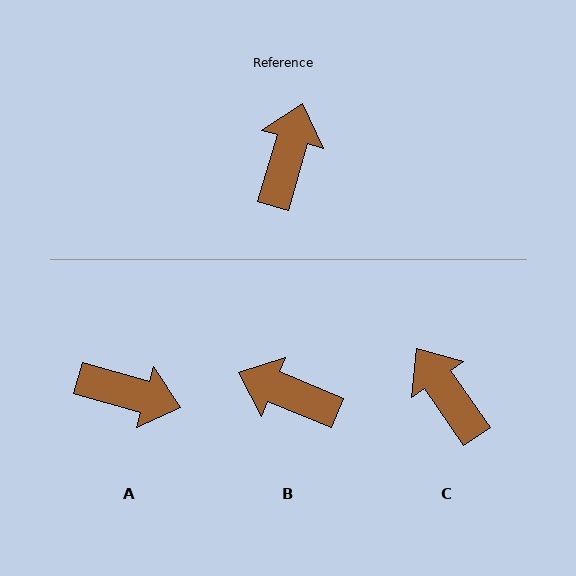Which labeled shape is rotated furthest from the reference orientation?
A, about 89 degrees away.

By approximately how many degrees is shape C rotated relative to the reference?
Approximately 51 degrees counter-clockwise.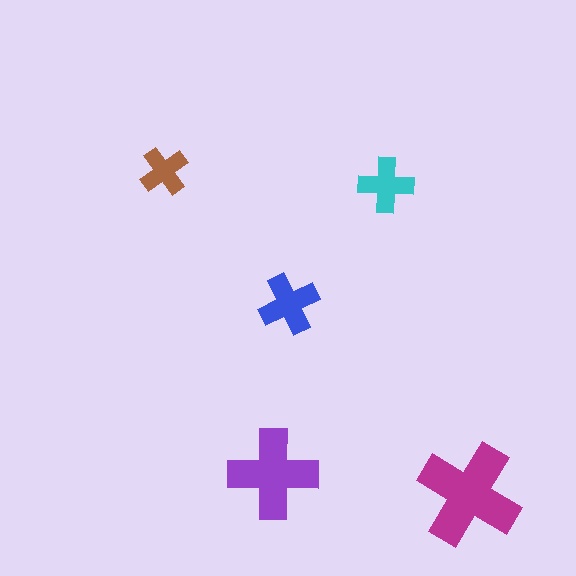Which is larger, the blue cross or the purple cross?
The purple one.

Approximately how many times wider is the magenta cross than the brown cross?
About 2 times wider.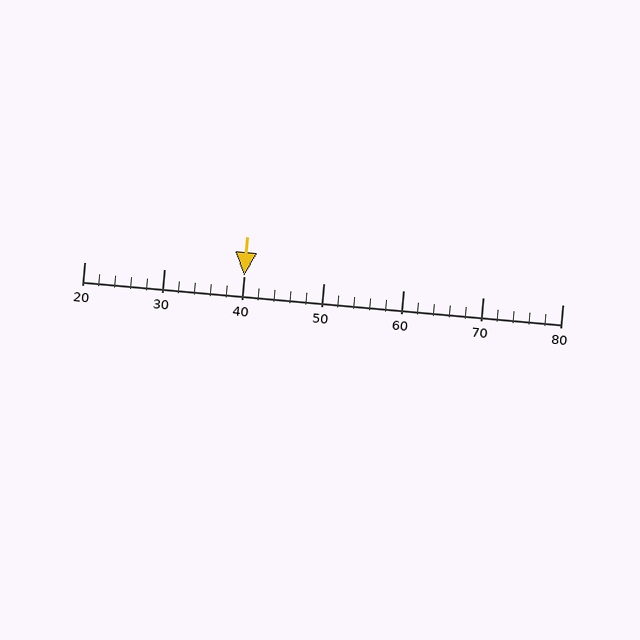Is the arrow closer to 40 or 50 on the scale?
The arrow is closer to 40.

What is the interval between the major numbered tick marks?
The major tick marks are spaced 10 units apart.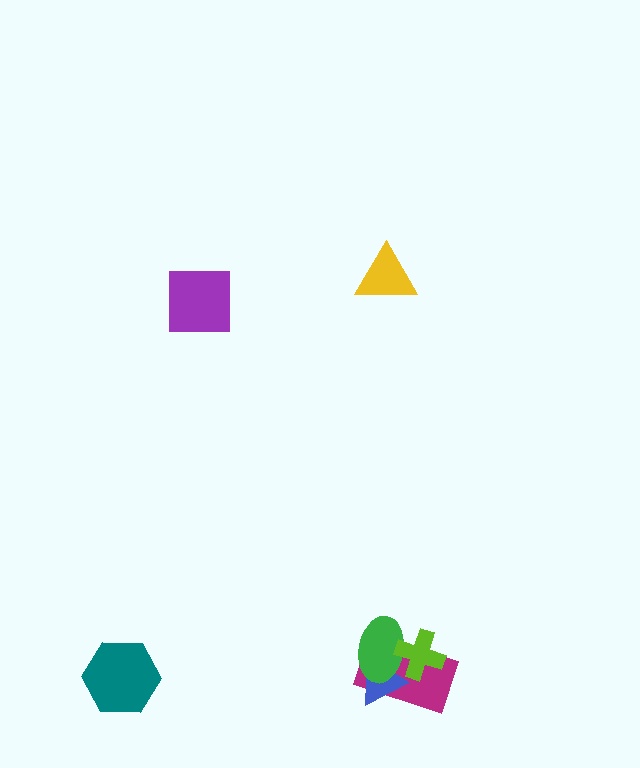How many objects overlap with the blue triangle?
3 objects overlap with the blue triangle.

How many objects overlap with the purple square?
0 objects overlap with the purple square.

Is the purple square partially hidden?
No, no other shape covers it.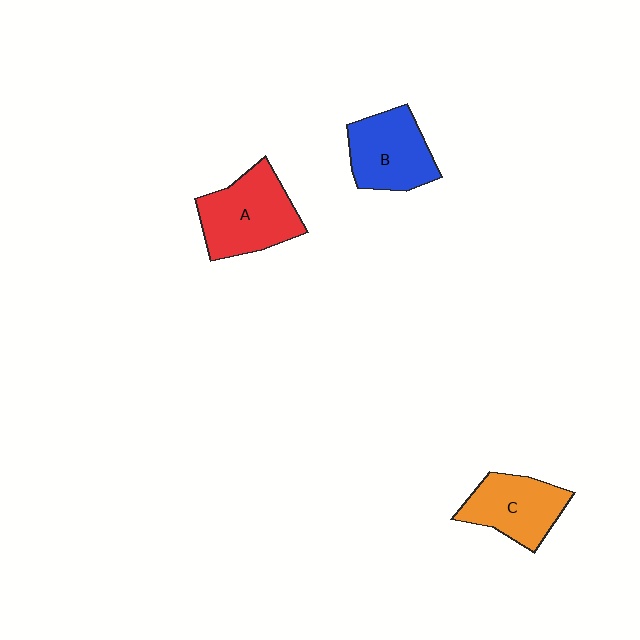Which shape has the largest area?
Shape A (red).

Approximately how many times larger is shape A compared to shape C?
Approximately 1.2 times.